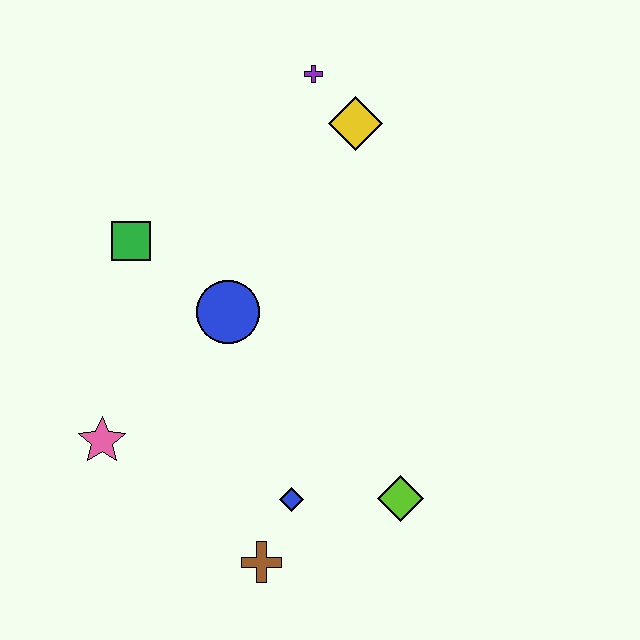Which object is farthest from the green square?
The lime diamond is farthest from the green square.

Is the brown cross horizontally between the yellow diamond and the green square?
Yes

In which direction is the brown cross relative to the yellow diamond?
The brown cross is below the yellow diamond.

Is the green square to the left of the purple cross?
Yes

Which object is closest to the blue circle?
The green square is closest to the blue circle.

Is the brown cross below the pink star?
Yes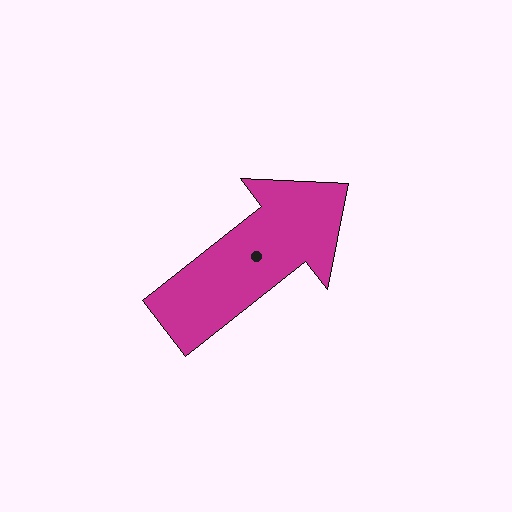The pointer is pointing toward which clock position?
Roughly 2 o'clock.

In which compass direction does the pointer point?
Northeast.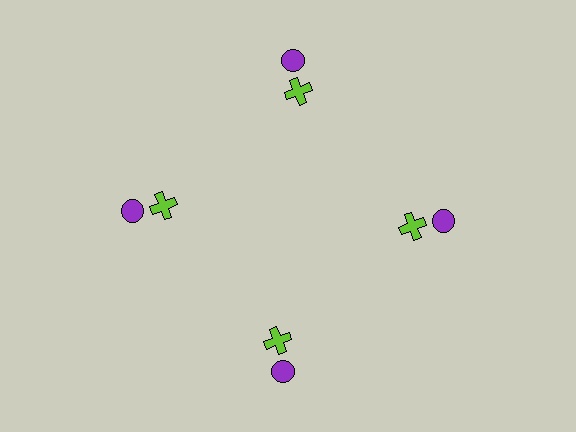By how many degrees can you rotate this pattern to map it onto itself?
The pattern maps onto itself every 90 degrees of rotation.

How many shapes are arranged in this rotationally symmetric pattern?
There are 8 shapes, arranged in 4 groups of 2.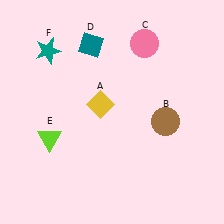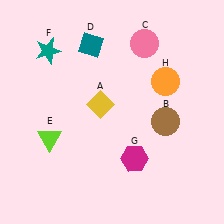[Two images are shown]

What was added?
A magenta hexagon (G), an orange circle (H) were added in Image 2.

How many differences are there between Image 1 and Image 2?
There are 2 differences between the two images.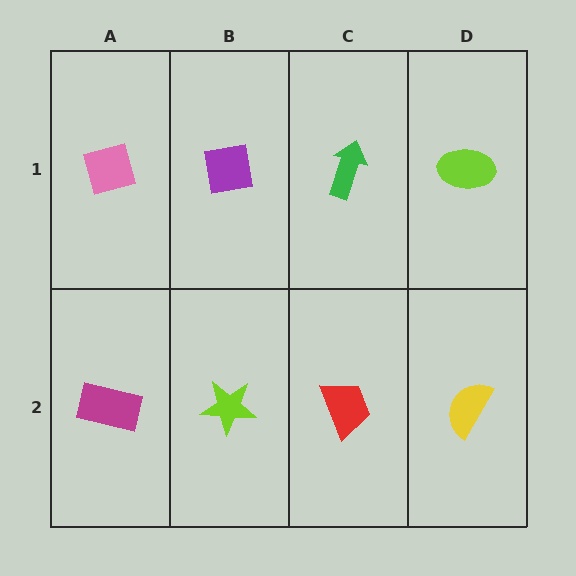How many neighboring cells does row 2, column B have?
3.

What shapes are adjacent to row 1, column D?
A yellow semicircle (row 2, column D), a green arrow (row 1, column C).